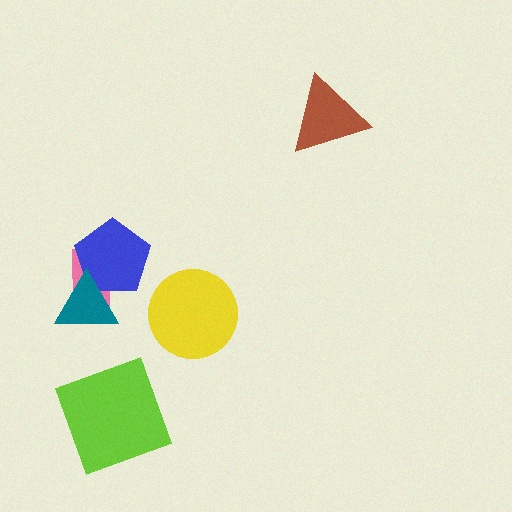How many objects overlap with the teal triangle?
2 objects overlap with the teal triangle.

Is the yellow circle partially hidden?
No, no other shape covers it.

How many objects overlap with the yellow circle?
0 objects overlap with the yellow circle.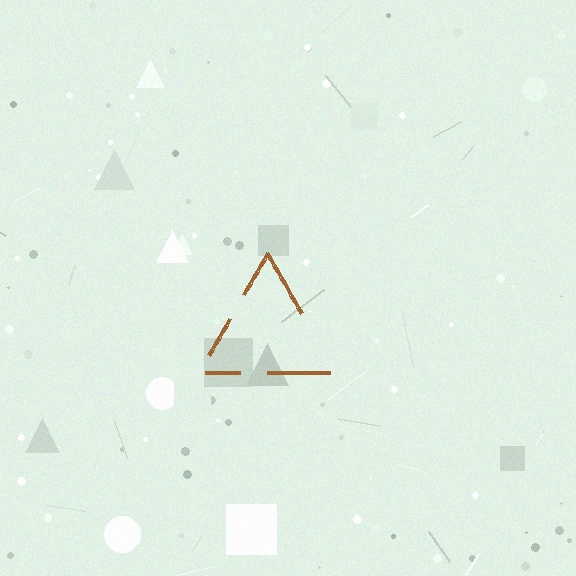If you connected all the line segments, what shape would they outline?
They would outline a triangle.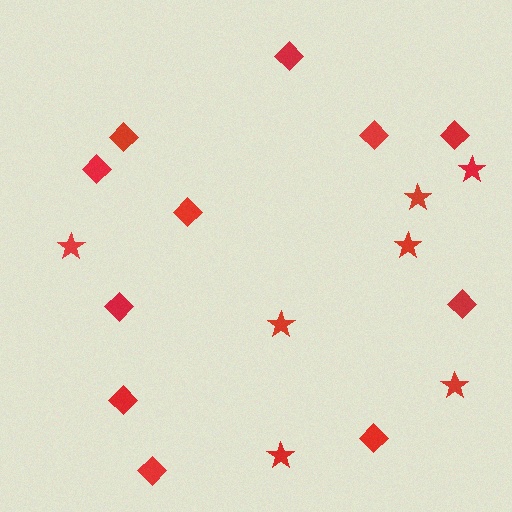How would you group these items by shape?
There are 2 groups: one group of diamonds (11) and one group of stars (7).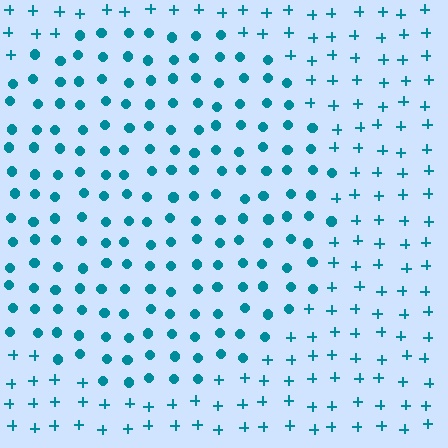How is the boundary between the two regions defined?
The boundary is defined by a change in element shape: circles inside vs. plus signs outside. All elements share the same color and spacing.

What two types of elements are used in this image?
The image uses circles inside the circle region and plus signs outside it.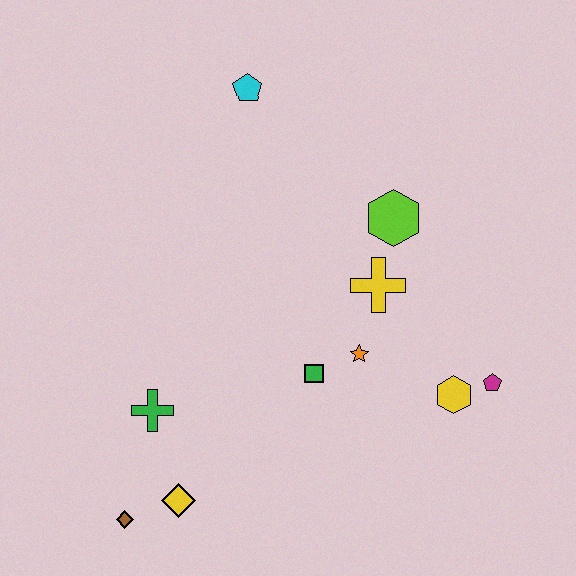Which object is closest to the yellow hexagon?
The magenta pentagon is closest to the yellow hexagon.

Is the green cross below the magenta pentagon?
Yes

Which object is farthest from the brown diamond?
The cyan pentagon is farthest from the brown diamond.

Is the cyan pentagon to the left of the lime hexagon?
Yes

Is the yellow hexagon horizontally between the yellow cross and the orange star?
No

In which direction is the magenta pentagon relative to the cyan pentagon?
The magenta pentagon is below the cyan pentagon.